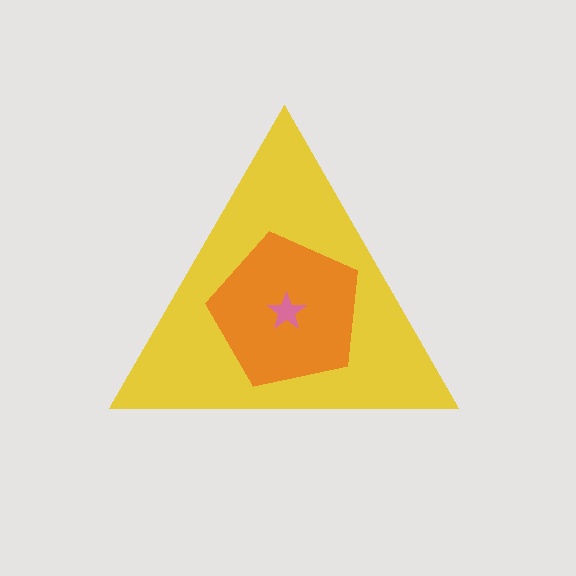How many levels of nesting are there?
3.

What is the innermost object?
The pink star.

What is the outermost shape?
The yellow triangle.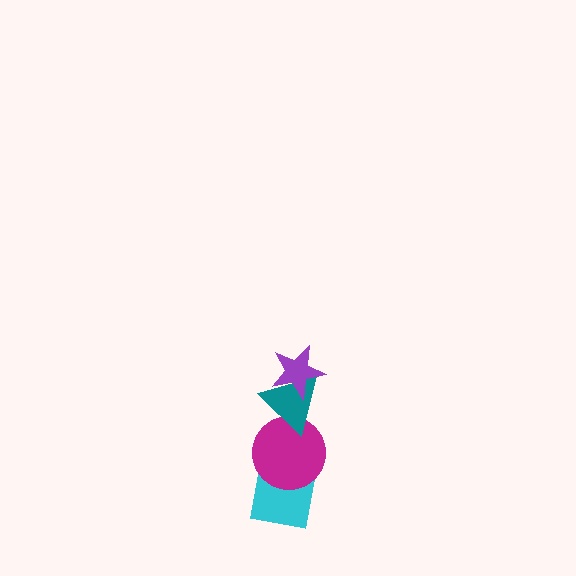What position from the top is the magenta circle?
The magenta circle is 3rd from the top.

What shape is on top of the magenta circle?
The teal triangle is on top of the magenta circle.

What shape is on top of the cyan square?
The magenta circle is on top of the cyan square.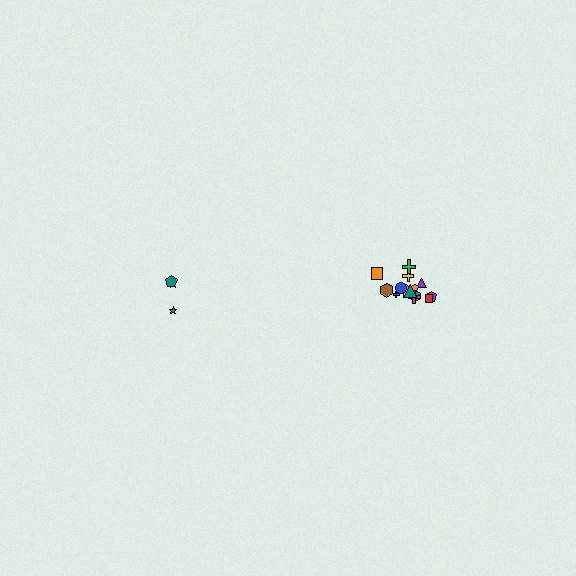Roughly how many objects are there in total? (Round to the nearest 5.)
Roughly 20 objects in total.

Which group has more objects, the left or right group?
The right group.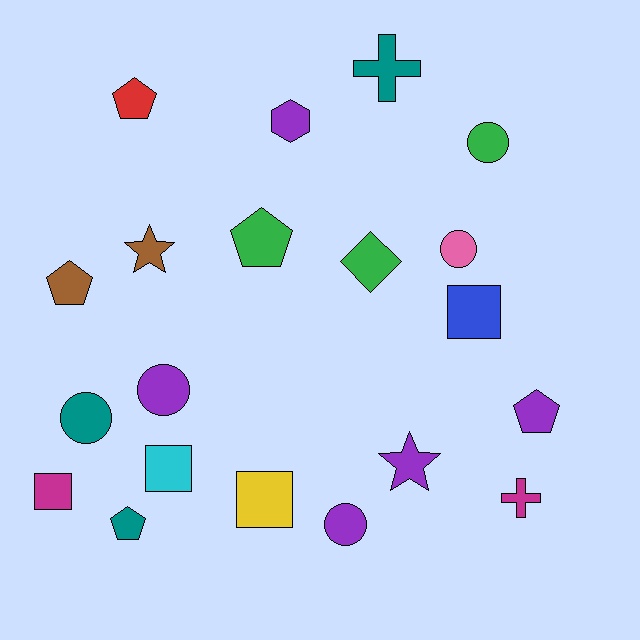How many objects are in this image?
There are 20 objects.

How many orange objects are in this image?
There are no orange objects.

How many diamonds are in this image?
There is 1 diamond.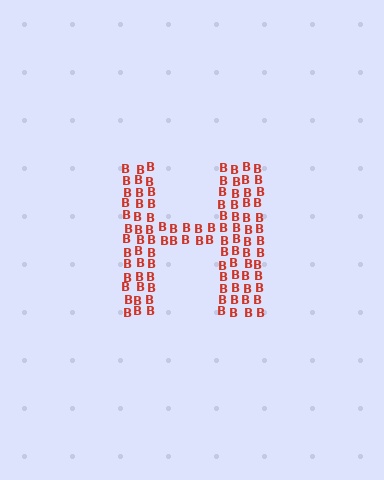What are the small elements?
The small elements are letter B's.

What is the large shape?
The large shape is the letter H.